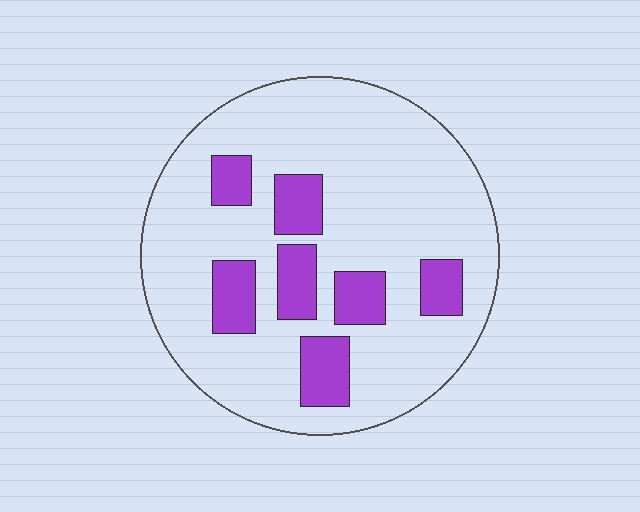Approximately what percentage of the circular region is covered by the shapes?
Approximately 20%.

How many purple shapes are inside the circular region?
7.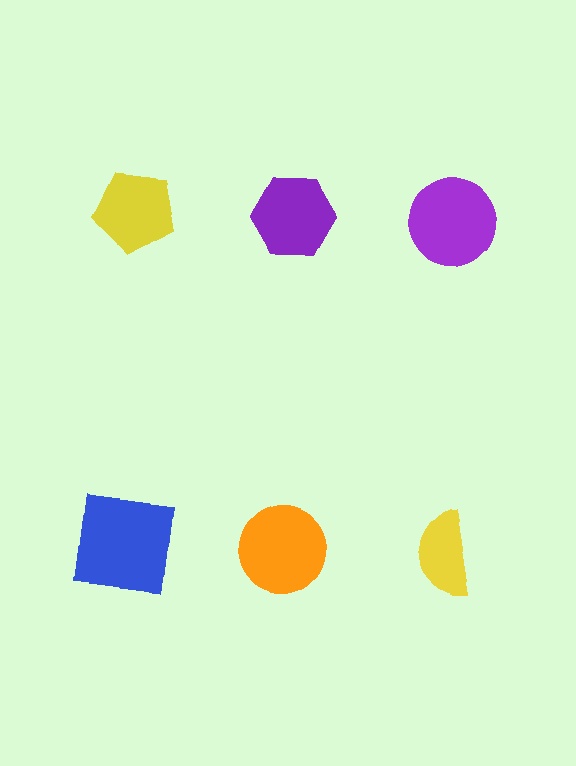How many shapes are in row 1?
3 shapes.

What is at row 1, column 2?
A purple hexagon.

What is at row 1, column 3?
A purple circle.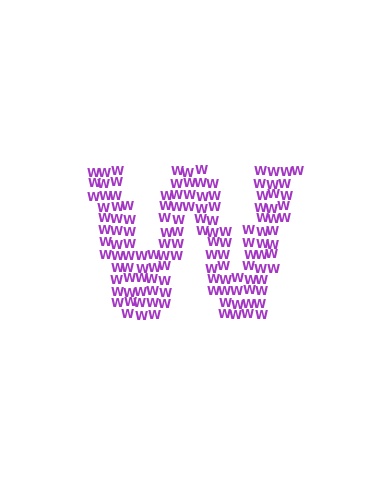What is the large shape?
The large shape is the letter W.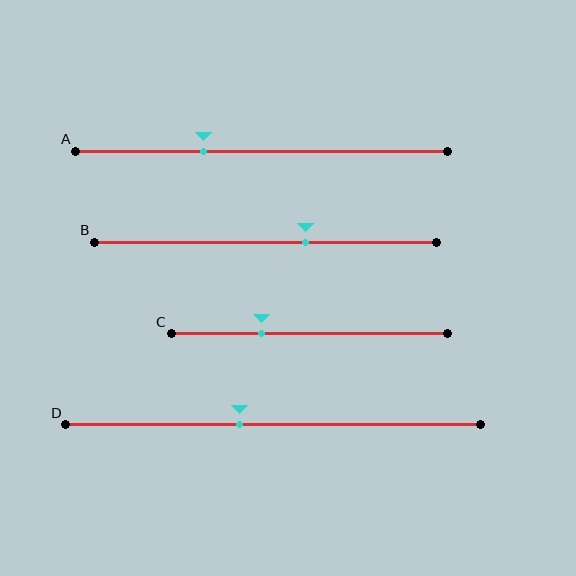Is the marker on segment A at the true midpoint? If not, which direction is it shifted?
No, the marker on segment A is shifted to the left by about 16% of the segment length.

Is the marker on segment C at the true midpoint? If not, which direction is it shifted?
No, the marker on segment C is shifted to the left by about 17% of the segment length.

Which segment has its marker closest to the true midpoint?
Segment D has its marker closest to the true midpoint.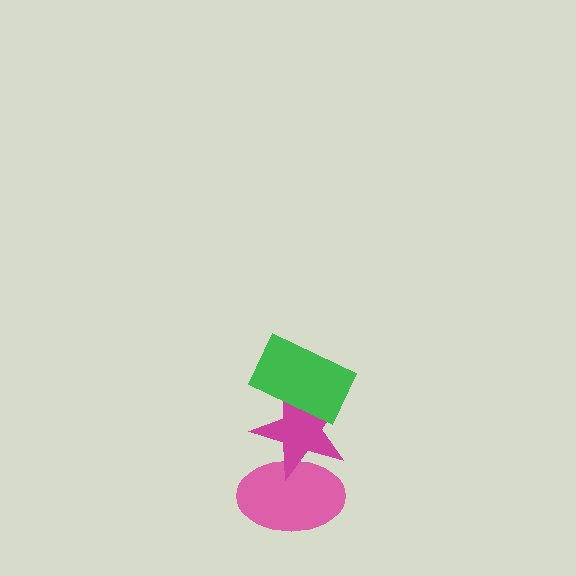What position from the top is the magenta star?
The magenta star is 2nd from the top.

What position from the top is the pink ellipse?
The pink ellipse is 3rd from the top.